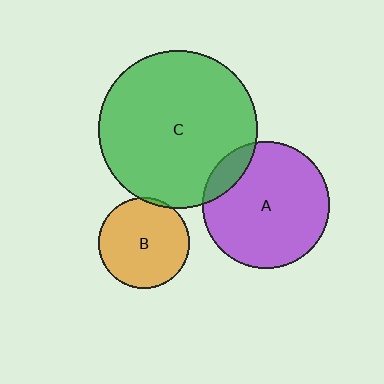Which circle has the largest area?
Circle C (green).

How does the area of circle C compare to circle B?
Approximately 3.0 times.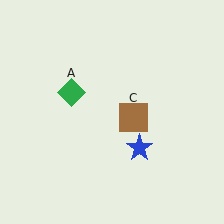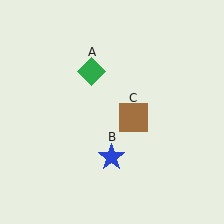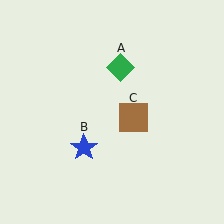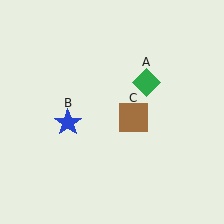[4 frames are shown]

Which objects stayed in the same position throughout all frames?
Brown square (object C) remained stationary.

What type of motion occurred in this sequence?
The green diamond (object A), blue star (object B) rotated clockwise around the center of the scene.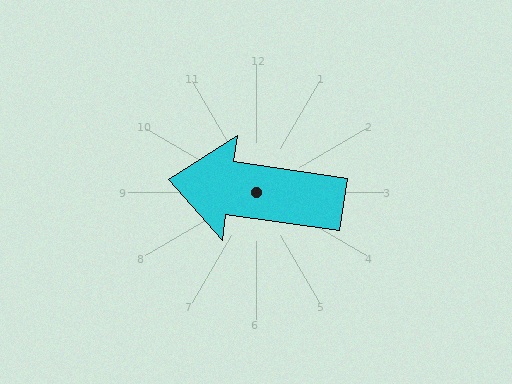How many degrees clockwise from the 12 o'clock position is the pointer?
Approximately 278 degrees.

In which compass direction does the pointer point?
West.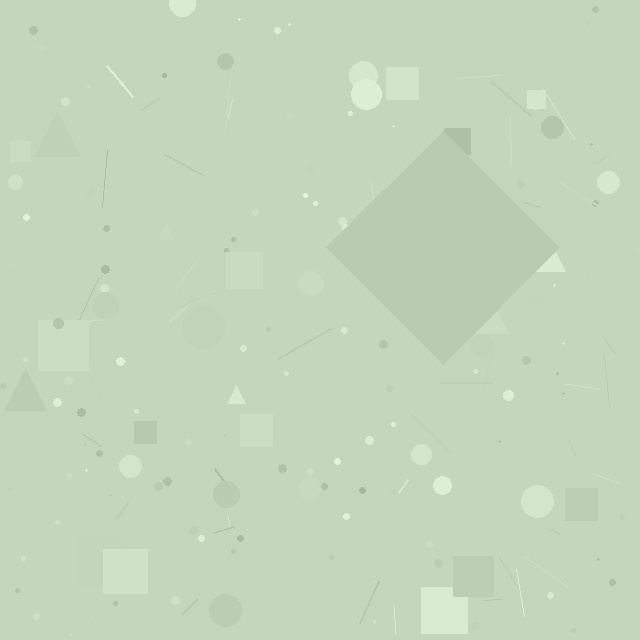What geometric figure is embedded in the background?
A diamond is embedded in the background.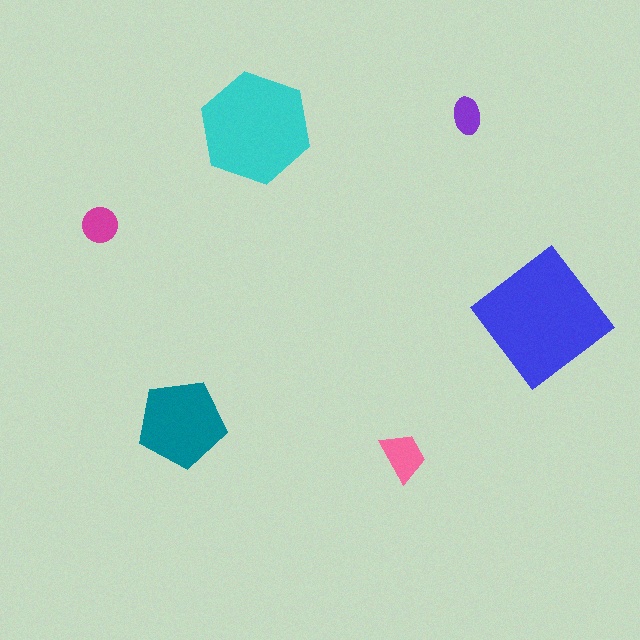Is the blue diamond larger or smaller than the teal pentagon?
Larger.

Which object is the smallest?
The purple ellipse.